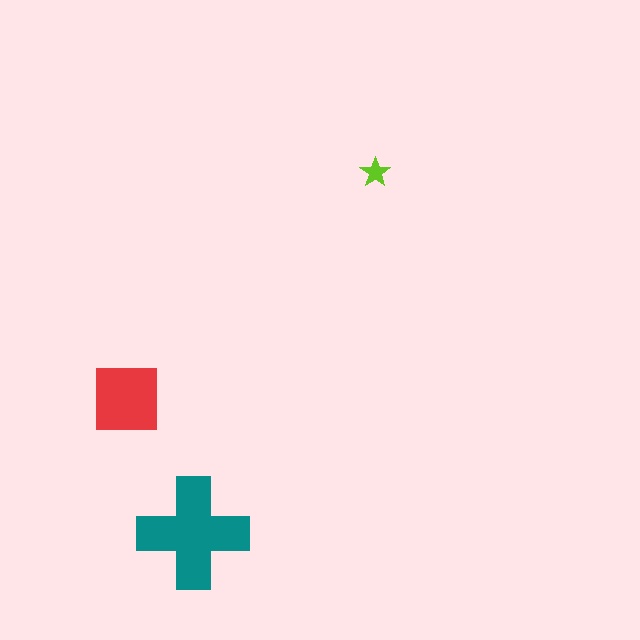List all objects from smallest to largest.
The lime star, the red square, the teal cross.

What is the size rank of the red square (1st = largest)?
2nd.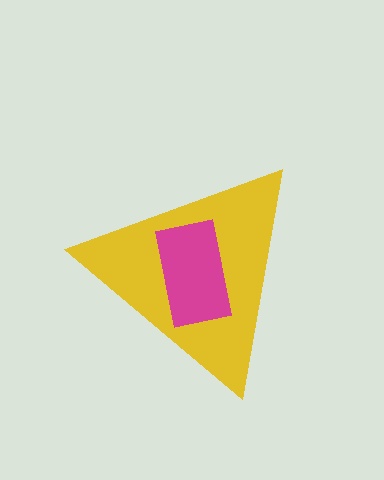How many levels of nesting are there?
2.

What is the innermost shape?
The magenta rectangle.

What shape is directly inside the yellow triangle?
The magenta rectangle.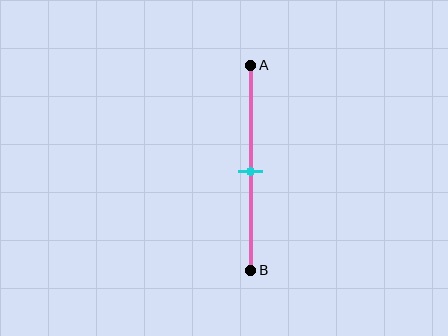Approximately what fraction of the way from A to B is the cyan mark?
The cyan mark is approximately 50% of the way from A to B.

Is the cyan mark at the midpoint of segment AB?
Yes, the mark is approximately at the midpoint.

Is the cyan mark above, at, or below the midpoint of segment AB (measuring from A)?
The cyan mark is approximately at the midpoint of segment AB.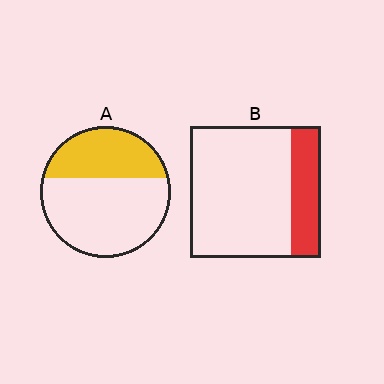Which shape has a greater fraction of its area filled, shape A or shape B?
Shape A.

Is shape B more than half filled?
No.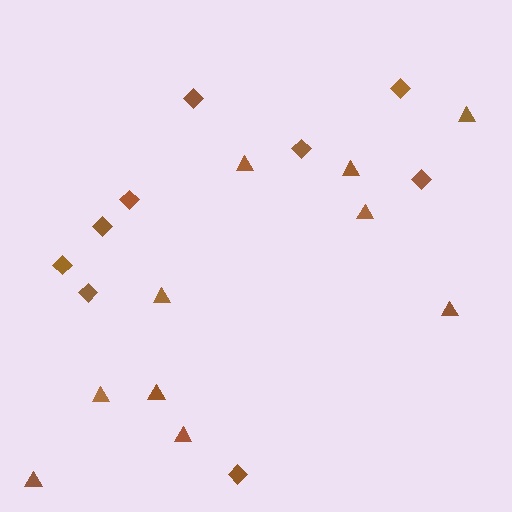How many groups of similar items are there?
There are 2 groups: one group of diamonds (9) and one group of triangles (10).